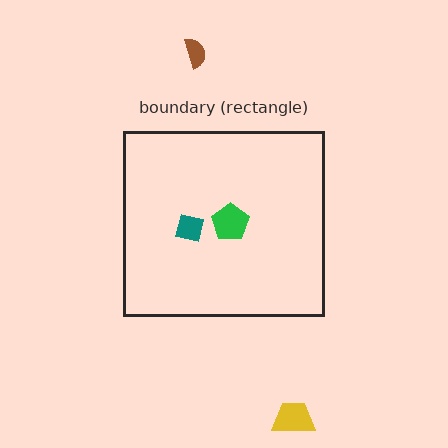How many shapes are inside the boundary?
2 inside, 2 outside.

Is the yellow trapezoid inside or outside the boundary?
Outside.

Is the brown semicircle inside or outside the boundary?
Outside.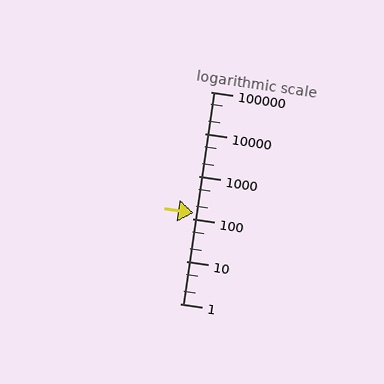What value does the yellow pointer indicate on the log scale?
The pointer indicates approximately 140.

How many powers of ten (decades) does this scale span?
The scale spans 5 decades, from 1 to 100000.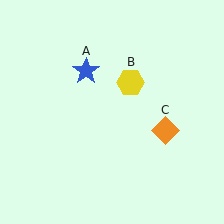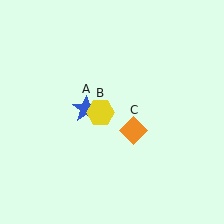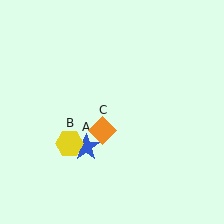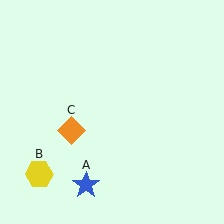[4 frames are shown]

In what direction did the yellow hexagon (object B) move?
The yellow hexagon (object B) moved down and to the left.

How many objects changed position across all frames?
3 objects changed position: blue star (object A), yellow hexagon (object B), orange diamond (object C).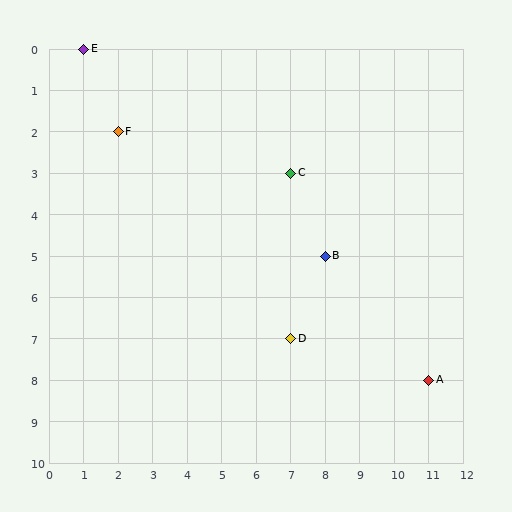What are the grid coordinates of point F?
Point F is at grid coordinates (2, 2).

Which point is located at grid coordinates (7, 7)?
Point D is at (7, 7).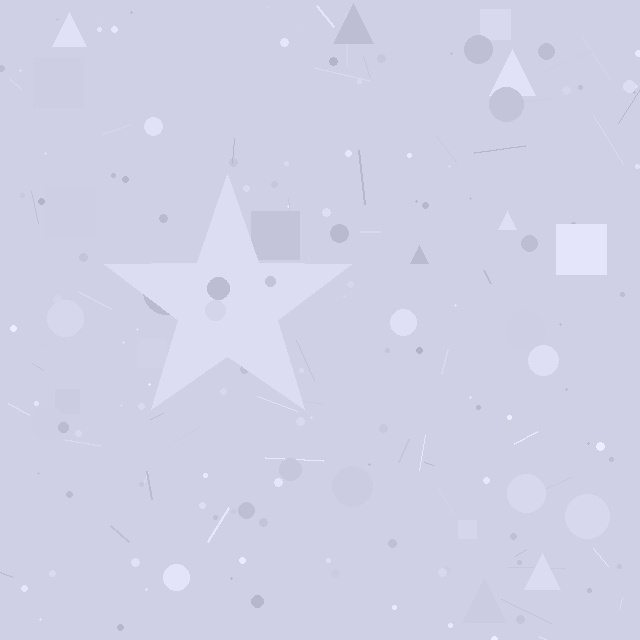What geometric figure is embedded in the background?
A star is embedded in the background.